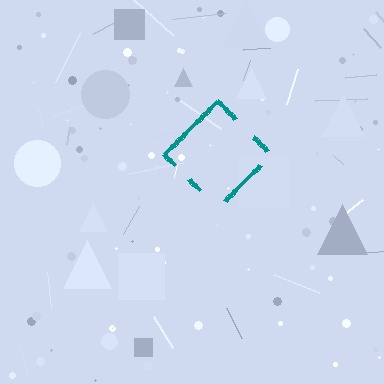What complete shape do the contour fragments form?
The contour fragments form a diamond.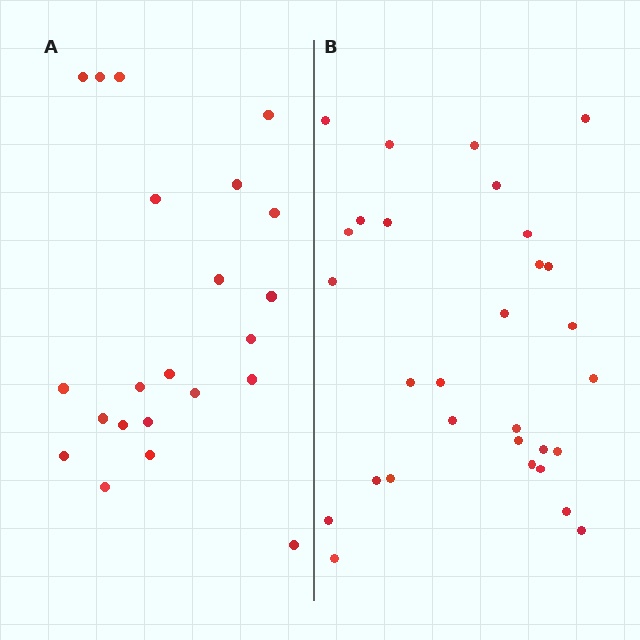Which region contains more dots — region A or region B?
Region B (the right region) has more dots.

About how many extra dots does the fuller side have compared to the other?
Region B has roughly 8 or so more dots than region A.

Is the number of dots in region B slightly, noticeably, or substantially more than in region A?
Region B has noticeably more, but not dramatically so. The ratio is roughly 1.4 to 1.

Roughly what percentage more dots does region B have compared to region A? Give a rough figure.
About 35% more.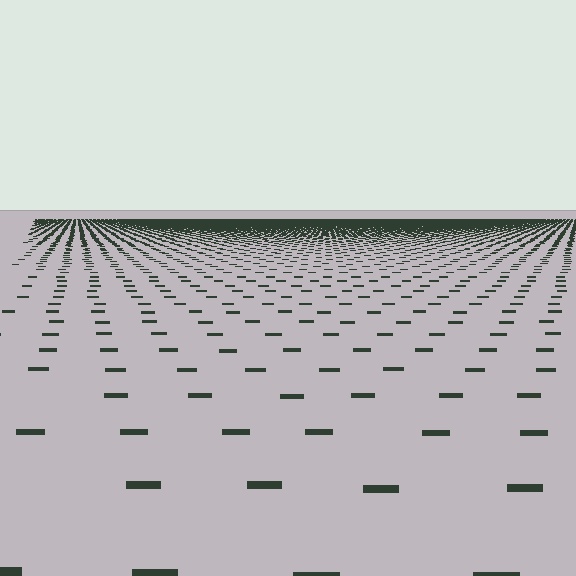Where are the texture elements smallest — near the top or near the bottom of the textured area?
Near the top.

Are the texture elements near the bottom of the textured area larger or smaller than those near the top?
Larger. Near the bottom, elements are closer to the viewer and appear at a bigger on-screen size.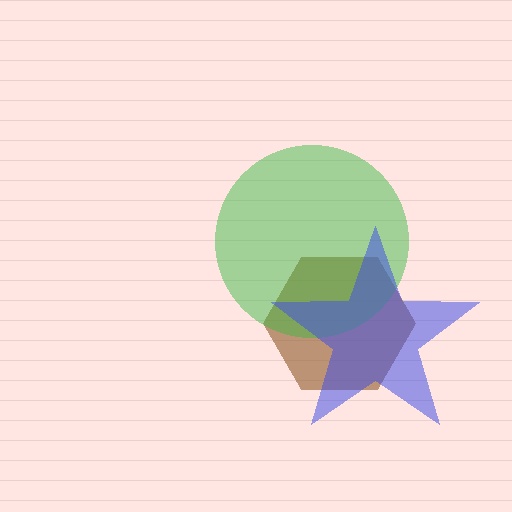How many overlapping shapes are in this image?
There are 3 overlapping shapes in the image.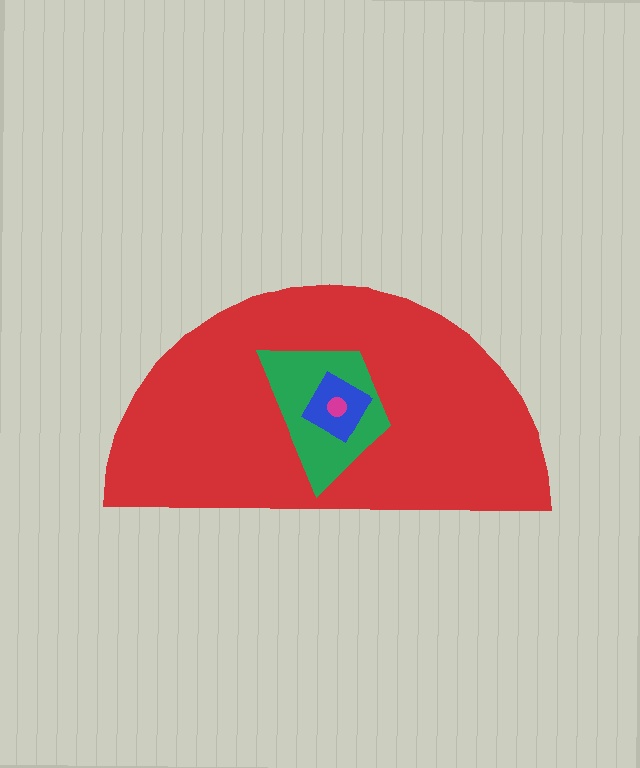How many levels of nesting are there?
4.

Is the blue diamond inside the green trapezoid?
Yes.